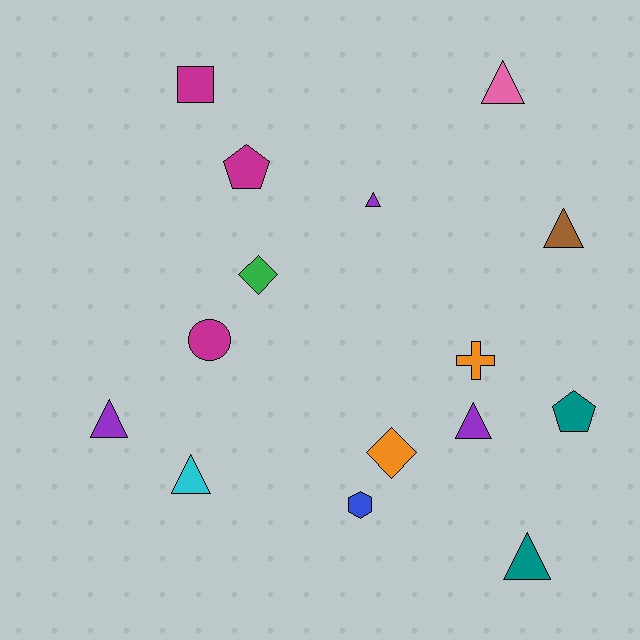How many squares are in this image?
There is 1 square.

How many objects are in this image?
There are 15 objects.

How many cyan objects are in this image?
There is 1 cyan object.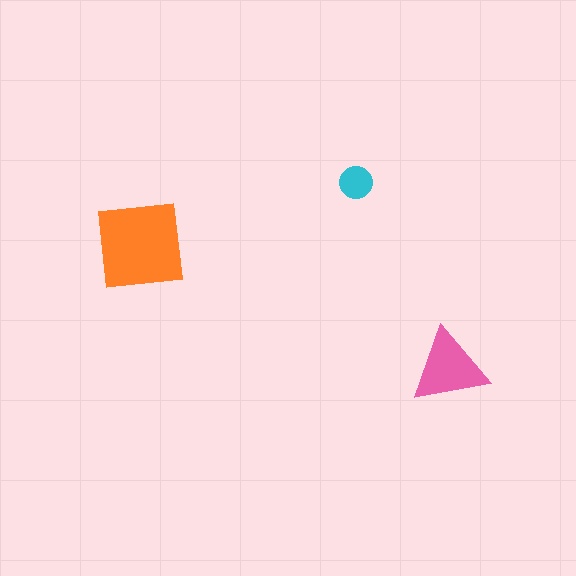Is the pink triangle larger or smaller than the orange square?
Smaller.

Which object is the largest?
The orange square.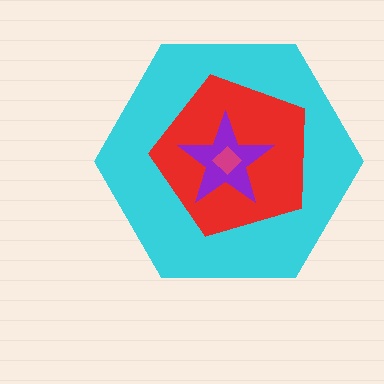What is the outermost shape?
The cyan hexagon.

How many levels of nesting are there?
4.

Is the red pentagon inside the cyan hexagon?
Yes.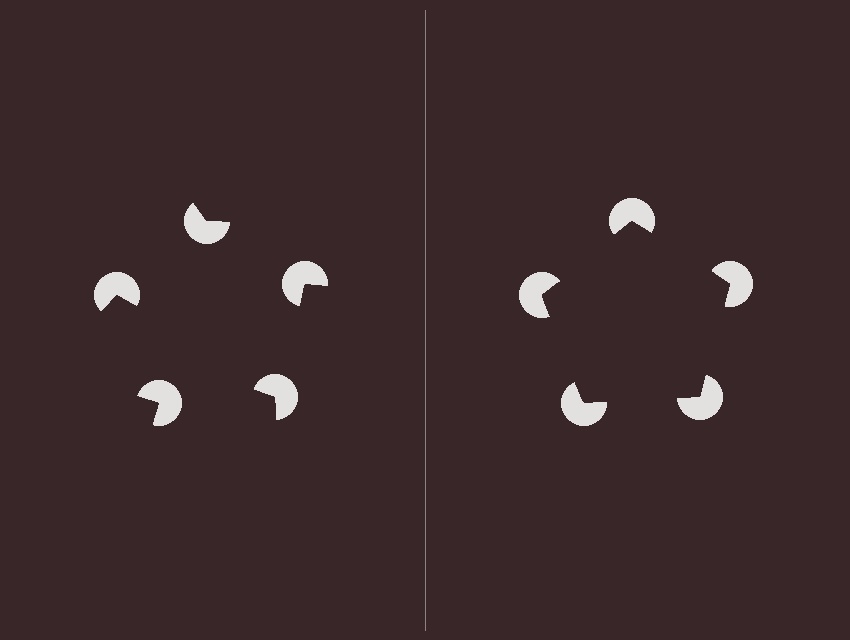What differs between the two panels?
The pac-man discs are positioned identically on both sides; only the wedge orientations differ. On the right they align to a pentagon; on the left they are misaligned.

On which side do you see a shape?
An illusory pentagon appears on the right side. On the left side the wedge cuts are rotated, so no coherent shape forms.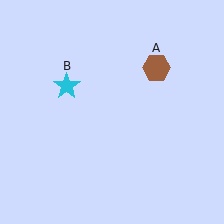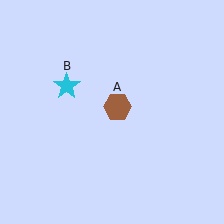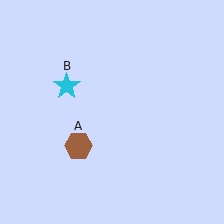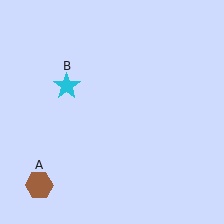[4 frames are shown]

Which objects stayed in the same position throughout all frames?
Cyan star (object B) remained stationary.